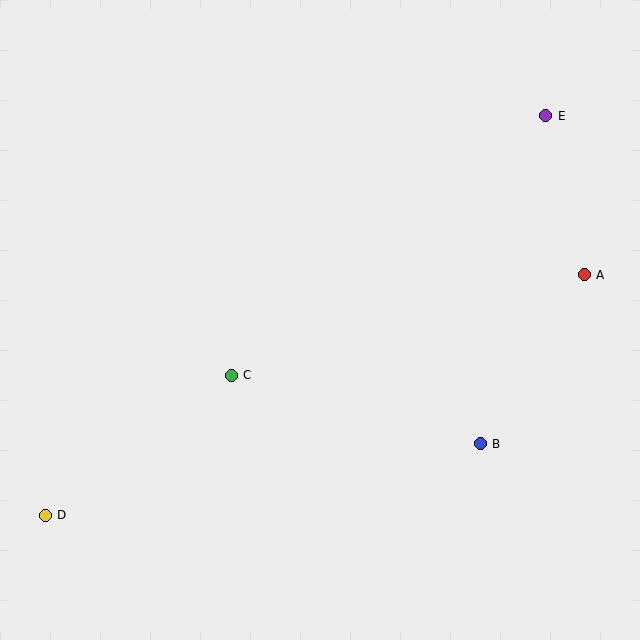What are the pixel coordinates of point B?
Point B is at (480, 444).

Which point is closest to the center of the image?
Point C at (231, 375) is closest to the center.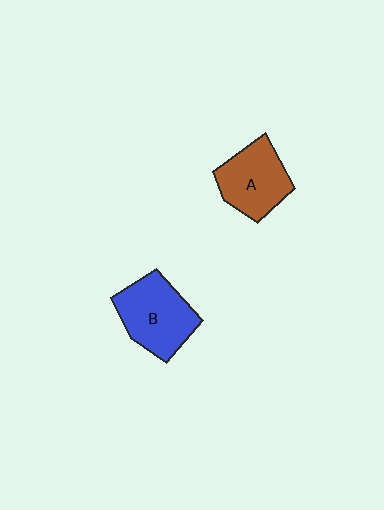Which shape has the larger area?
Shape B (blue).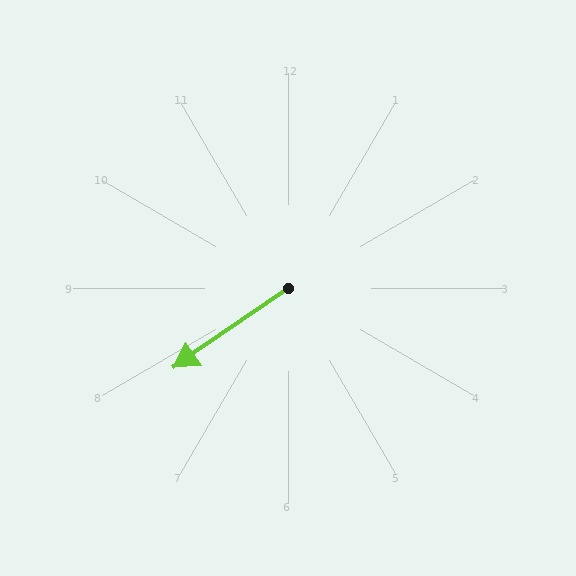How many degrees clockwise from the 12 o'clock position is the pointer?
Approximately 235 degrees.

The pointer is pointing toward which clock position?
Roughly 8 o'clock.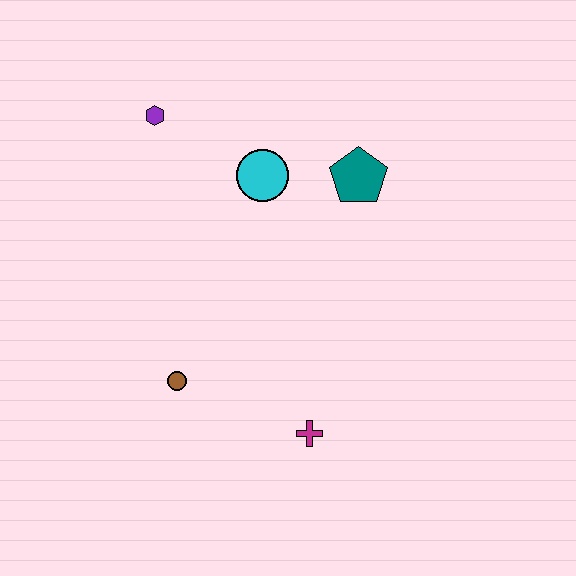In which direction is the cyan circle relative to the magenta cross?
The cyan circle is above the magenta cross.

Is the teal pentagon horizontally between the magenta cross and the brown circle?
No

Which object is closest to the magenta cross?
The brown circle is closest to the magenta cross.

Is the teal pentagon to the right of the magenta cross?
Yes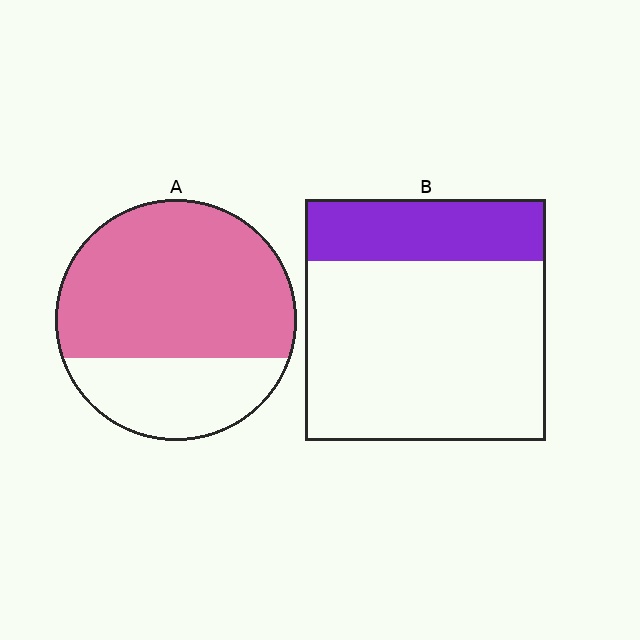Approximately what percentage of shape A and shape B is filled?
A is approximately 70% and B is approximately 25%.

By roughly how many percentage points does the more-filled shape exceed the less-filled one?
By roughly 45 percentage points (A over B).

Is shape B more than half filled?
No.